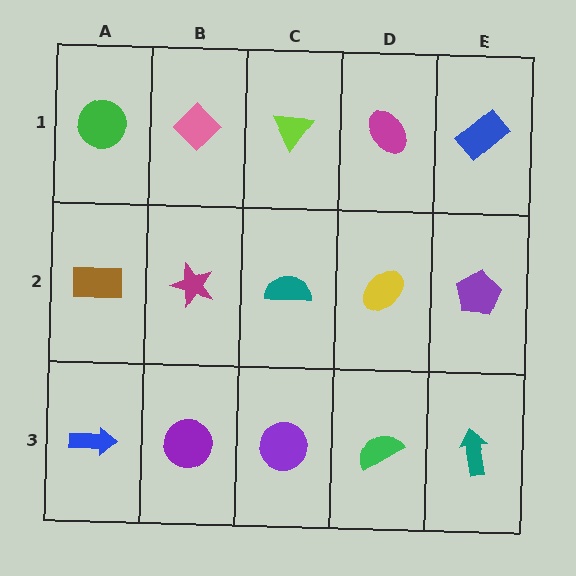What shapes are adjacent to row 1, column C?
A teal semicircle (row 2, column C), a pink diamond (row 1, column B), a magenta ellipse (row 1, column D).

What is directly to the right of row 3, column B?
A purple circle.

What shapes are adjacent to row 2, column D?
A magenta ellipse (row 1, column D), a green semicircle (row 3, column D), a teal semicircle (row 2, column C), a purple pentagon (row 2, column E).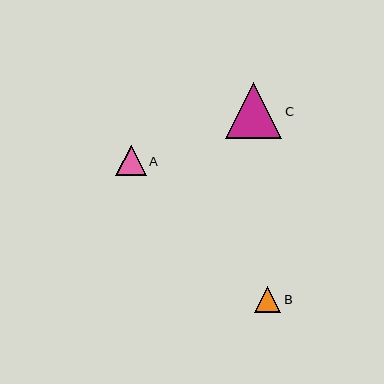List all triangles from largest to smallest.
From largest to smallest: C, A, B.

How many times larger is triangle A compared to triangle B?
Triangle A is approximately 1.2 times the size of triangle B.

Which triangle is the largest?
Triangle C is the largest with a size of approximately 56 pixels.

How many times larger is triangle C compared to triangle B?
Triangle C is approximately 2.1 times the size of triangle B.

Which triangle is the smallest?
Triangle B is the smallest with a size of approximately 26 pixels.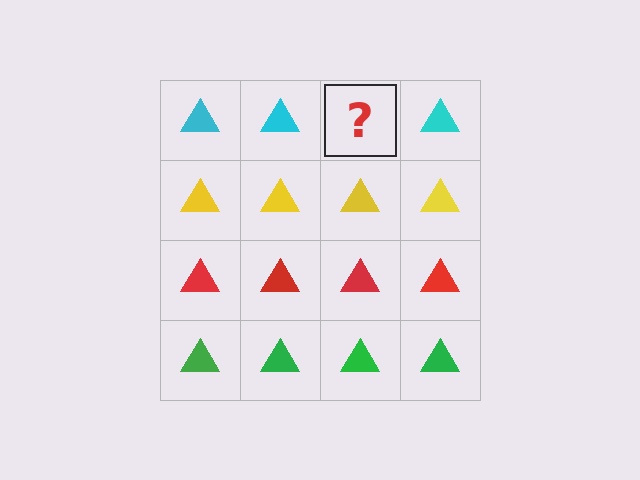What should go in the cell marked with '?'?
The missing cell should contain a cyan triangle.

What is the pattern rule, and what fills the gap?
The rule is that each row has a consistent color. The gap should be filled with a cyan triangle.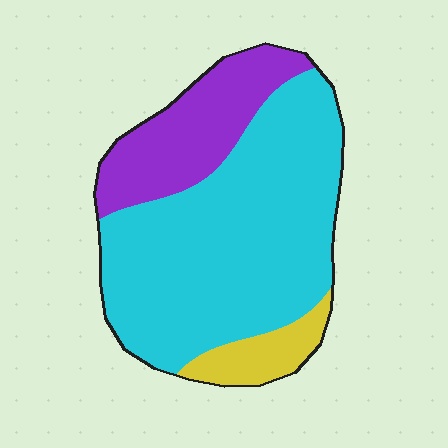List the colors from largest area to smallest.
From largest to smallest: cyan, purple, yellow.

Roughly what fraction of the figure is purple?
Purple covers about 25% of the figure.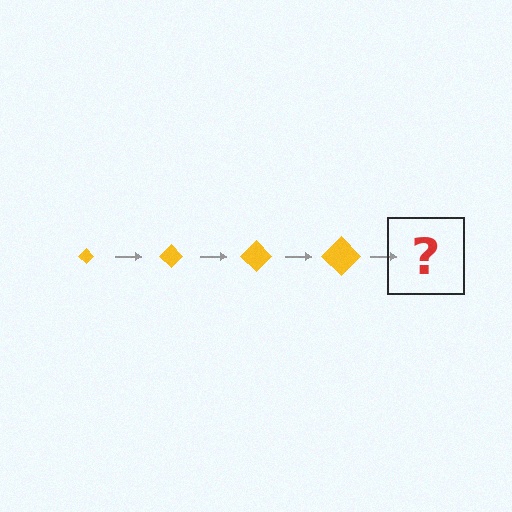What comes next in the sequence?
The next element should be a yellow diamond, larger than the previous one.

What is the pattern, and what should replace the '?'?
The pattern is that the diamond gets progressively larger each step. The '?' should be a yellow diamond, larger than the previous one.